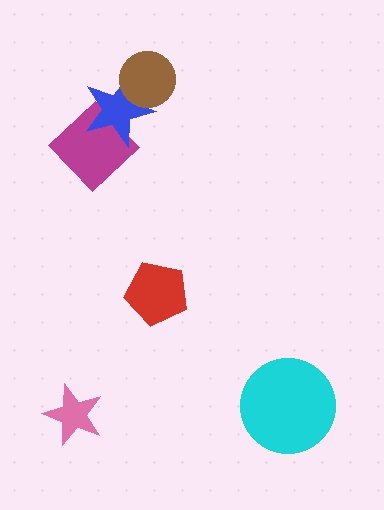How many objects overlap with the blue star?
2 objects overlap with the blue star.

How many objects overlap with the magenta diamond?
1 object overlaps with the magenta diamond.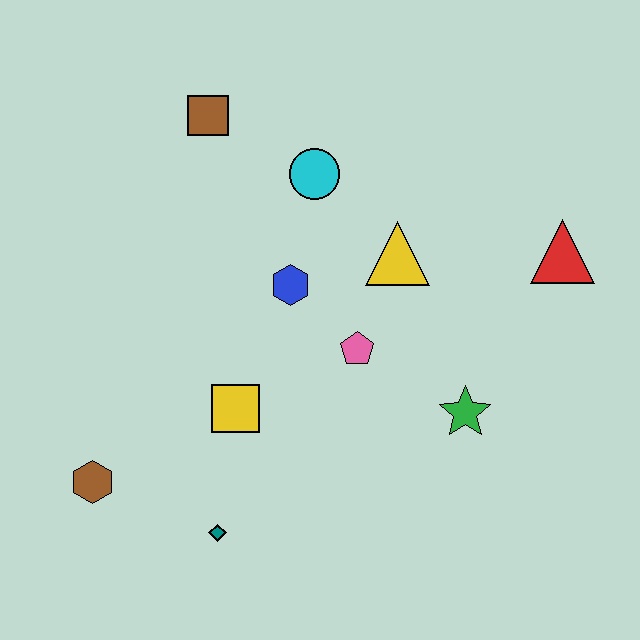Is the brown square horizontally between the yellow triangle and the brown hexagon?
Yes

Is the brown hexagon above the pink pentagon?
No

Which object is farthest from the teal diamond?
The red triangle is farthest from the teal diamond.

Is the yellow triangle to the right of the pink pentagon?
Yes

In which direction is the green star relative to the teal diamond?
The green star is to the right of the teal diamond.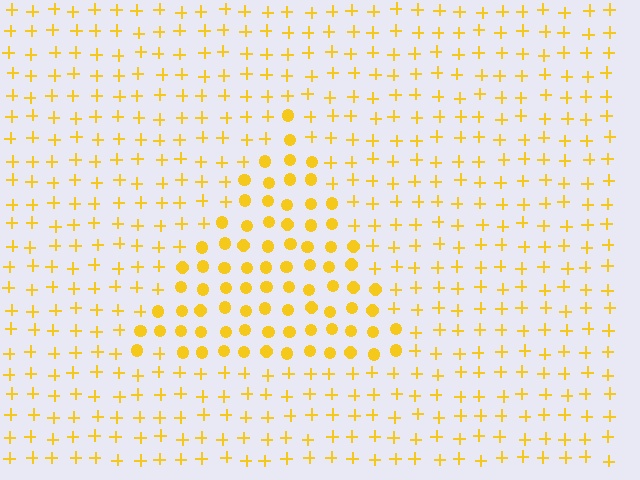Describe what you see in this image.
The image is filled with small yellow elements arranged in a uniform grid. A triangle-shaped region contains circles, while the surrounding area contains plus signs. The boundary is defined purely by the change in element shape.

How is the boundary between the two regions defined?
The boundary is defined by a change in element shape: circles inside vs. plus signs outside. All elements share the same color and spacing.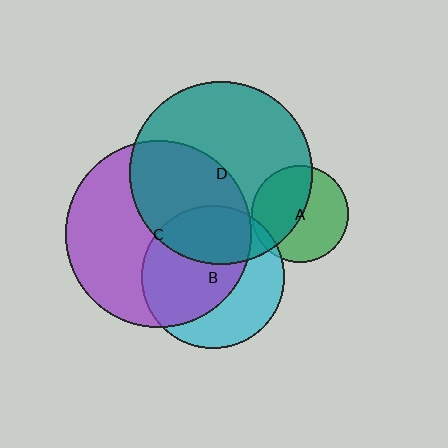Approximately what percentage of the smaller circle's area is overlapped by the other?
Approximately 45%.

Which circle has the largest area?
Circle C (purple).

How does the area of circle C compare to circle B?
Approximately 1.7 times.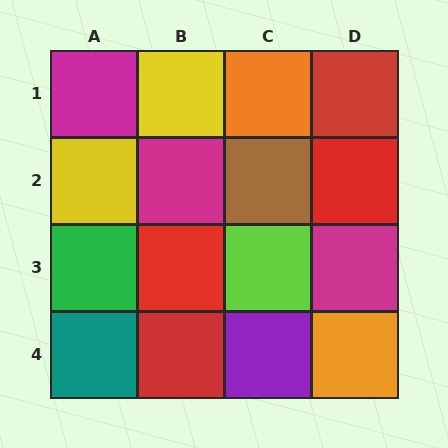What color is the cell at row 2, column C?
Brown.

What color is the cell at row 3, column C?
Lime.